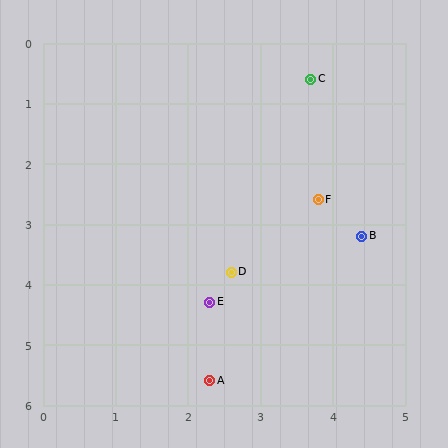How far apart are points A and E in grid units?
Points A and E are about 1.3 grid units apart.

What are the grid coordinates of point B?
Point B is at approximately (4.4, 3.2).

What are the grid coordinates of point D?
Point D is at approximately (2.6, 3.8).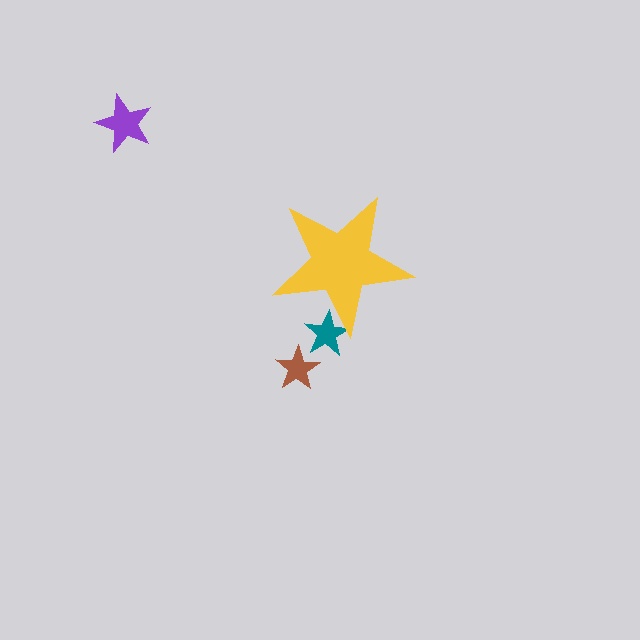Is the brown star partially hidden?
No, the brown star is fully visible.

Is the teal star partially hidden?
Yes, the teal star is partially hidden behind the yellow star.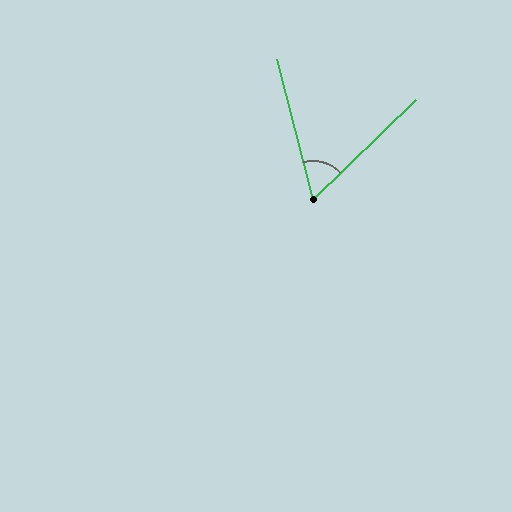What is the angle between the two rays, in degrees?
Approximately 60 degrees.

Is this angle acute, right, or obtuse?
It is acute.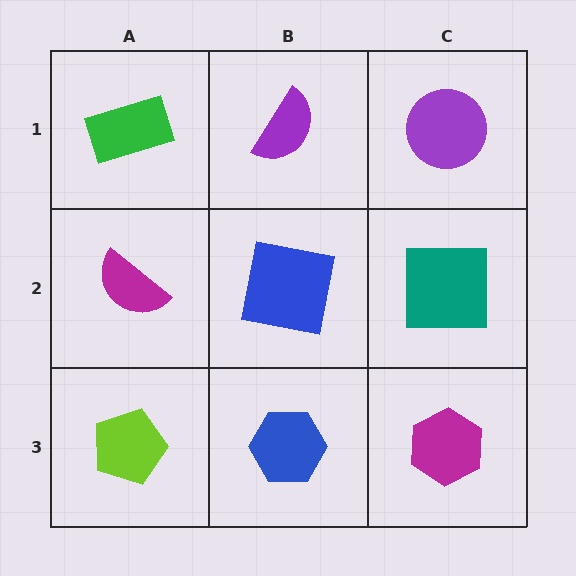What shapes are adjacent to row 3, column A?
A magenta semicircle (row 2, column A), a blue hexagon (row 3, column B).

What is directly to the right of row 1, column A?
A purple semicircle.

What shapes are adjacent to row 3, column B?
A blue square (row 2, column B), a lime pentagon (row 3, column A), a magenta hexagon (row 3, column C).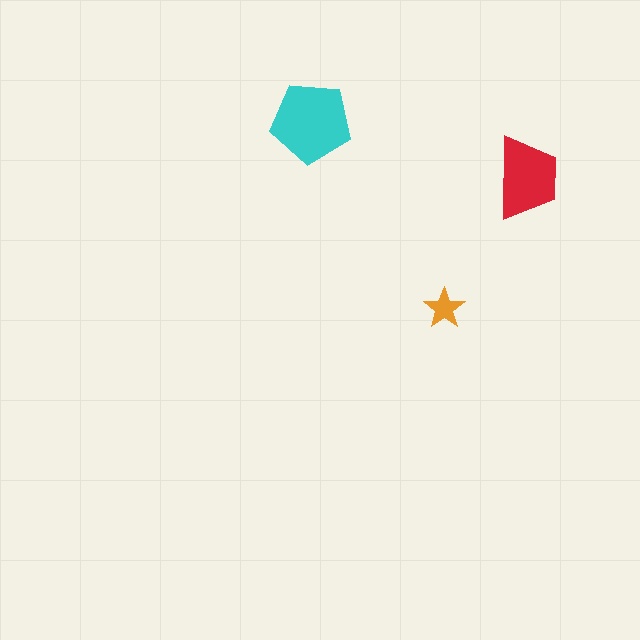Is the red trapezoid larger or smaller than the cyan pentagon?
Smaller.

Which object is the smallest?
The orange star.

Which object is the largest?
The cyan pentagon.